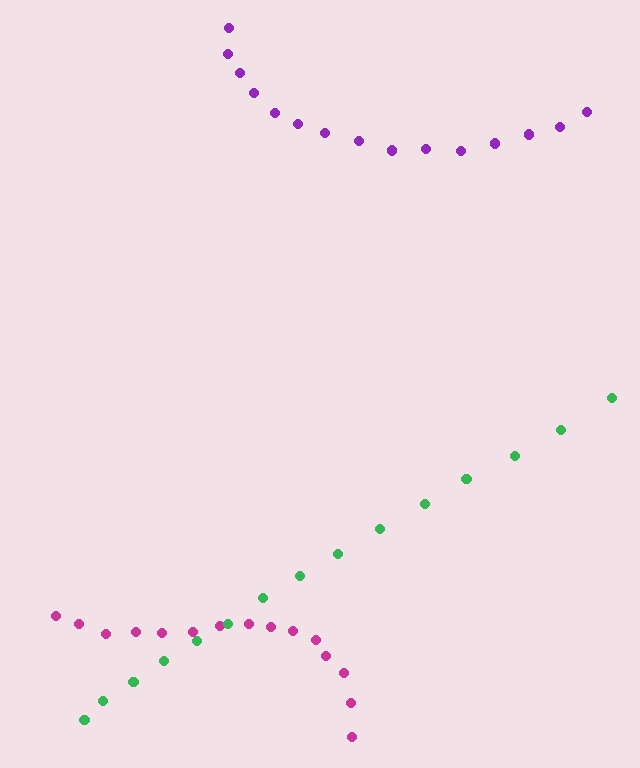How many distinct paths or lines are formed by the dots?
There are 3 distinct paths.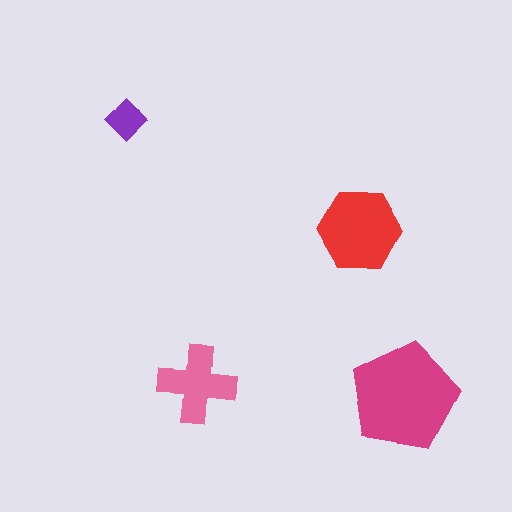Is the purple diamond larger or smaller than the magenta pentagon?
Smaller.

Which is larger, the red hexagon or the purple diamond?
The red hexagon.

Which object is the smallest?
The purple diamond.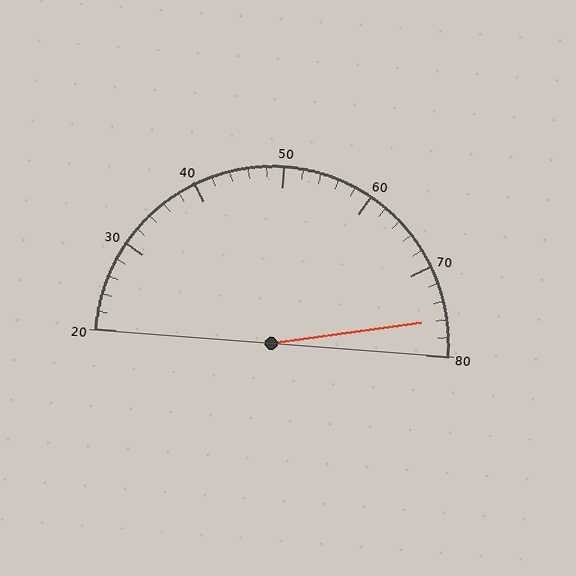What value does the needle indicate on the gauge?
The needle indicates approximately 76.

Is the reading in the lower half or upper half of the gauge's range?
The reading is in the upper half of the range (20 to 80).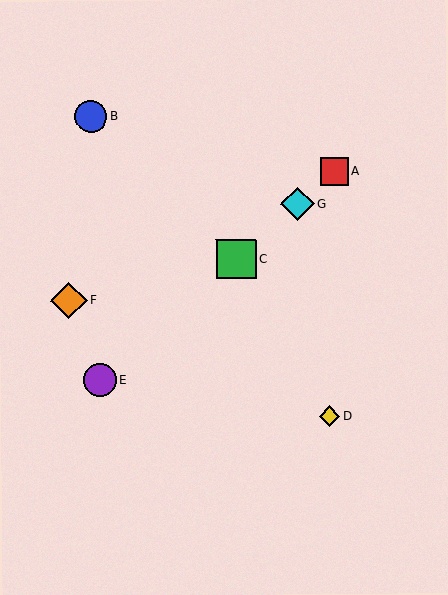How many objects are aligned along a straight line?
4 objects (A, C, E, G) are aligned along a straight line.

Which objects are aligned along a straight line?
Objects A, C, E, G are aligned along a straight line.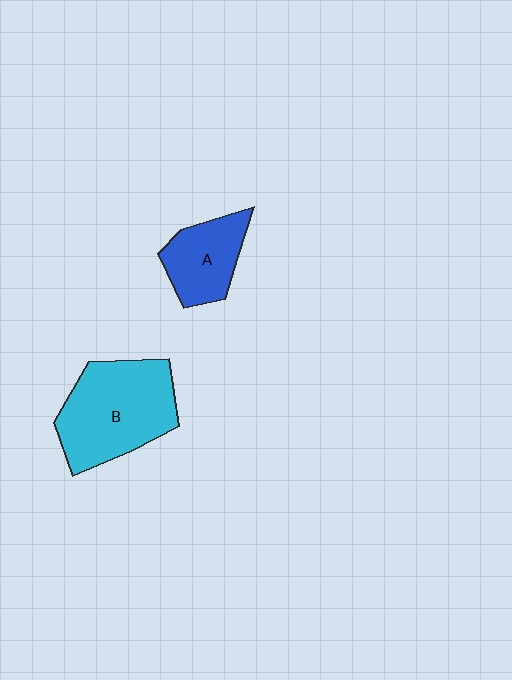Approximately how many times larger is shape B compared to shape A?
Approximately 1.8 times.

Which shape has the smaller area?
Shape A (blue).